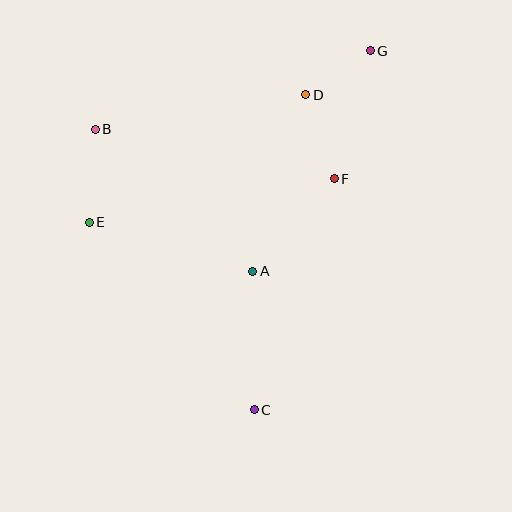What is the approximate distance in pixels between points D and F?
The distance between D and F is approximately 89 pixels.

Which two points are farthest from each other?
Points C and G are farthest from each other.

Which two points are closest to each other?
Points D and G are closest to each other.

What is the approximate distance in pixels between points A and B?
The distance between A and B is approximately 212 pixels.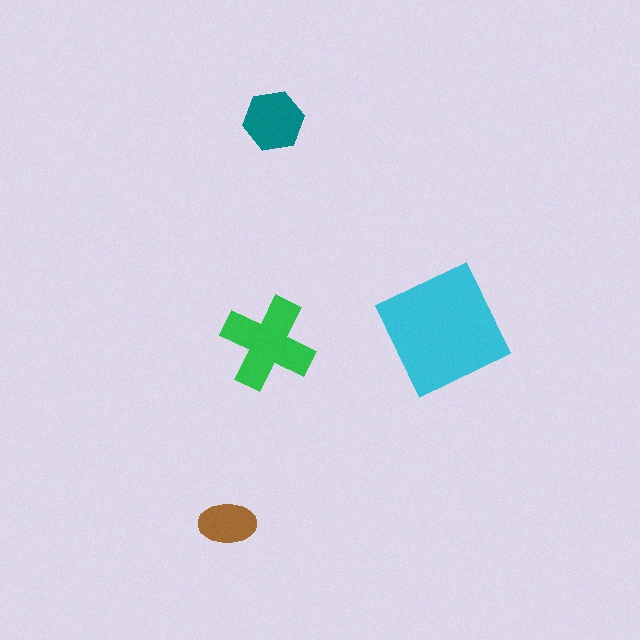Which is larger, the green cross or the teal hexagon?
The green cross.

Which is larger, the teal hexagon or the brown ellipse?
The teal hexagon.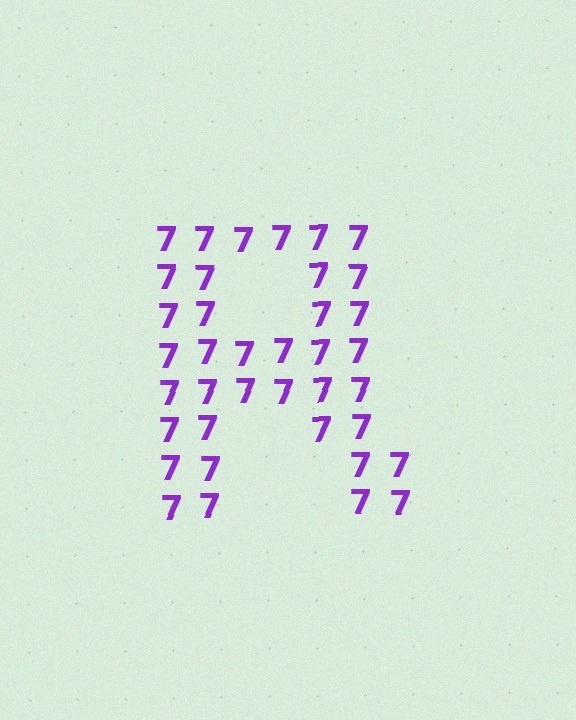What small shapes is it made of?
It is made of small digit 7's.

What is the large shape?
The large shape is the letter R.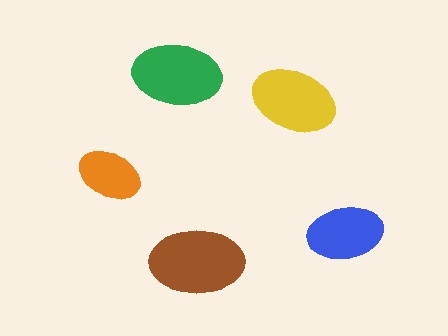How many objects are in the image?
There are 5 objects in the image.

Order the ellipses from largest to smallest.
the brown one, the green one, the yellow one, the blue one, the orange one.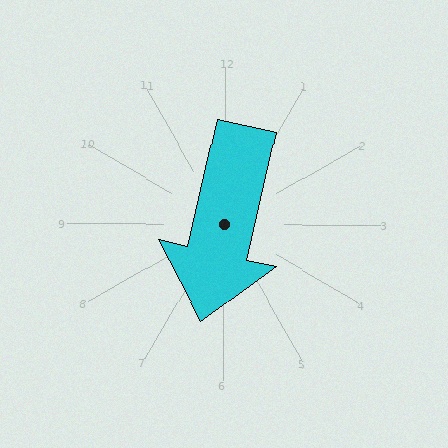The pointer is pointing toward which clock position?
Roughly 6 o'clock.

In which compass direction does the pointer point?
South.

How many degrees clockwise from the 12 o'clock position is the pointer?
Approximately 193 degrees.